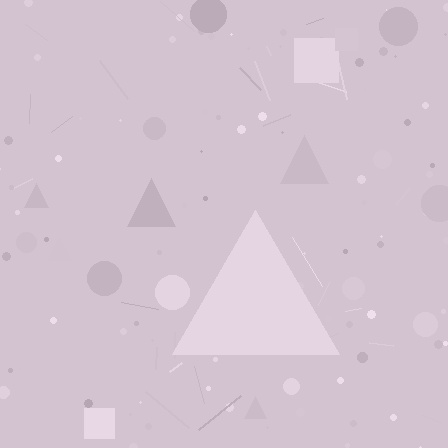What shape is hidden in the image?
A triangle is hidden in the image.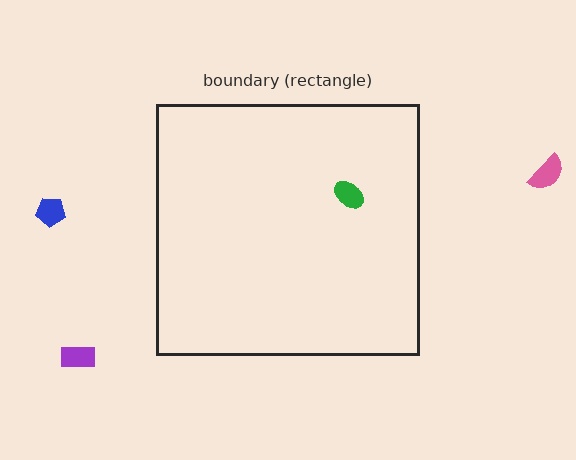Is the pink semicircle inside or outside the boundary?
Outside.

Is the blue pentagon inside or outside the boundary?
Outside.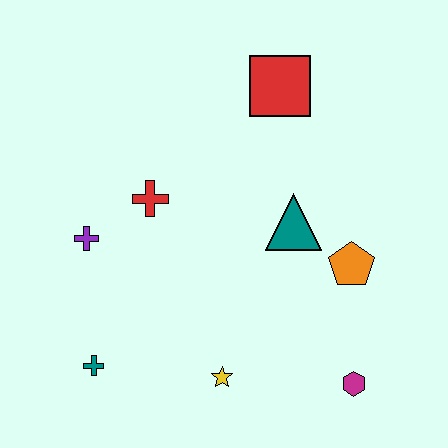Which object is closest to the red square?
The teal triangle is closest to the red square.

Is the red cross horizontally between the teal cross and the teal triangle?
Yes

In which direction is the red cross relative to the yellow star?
The red cross is above the yellow star.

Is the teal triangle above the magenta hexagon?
Yes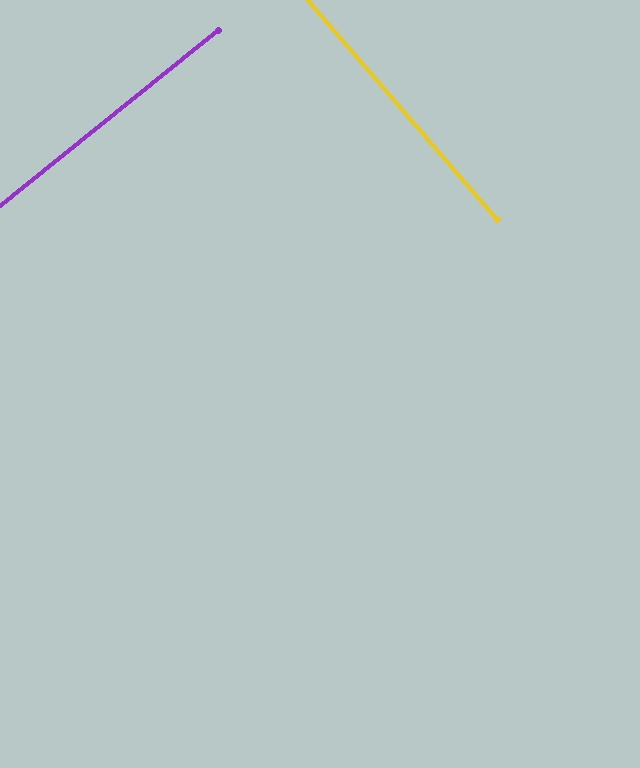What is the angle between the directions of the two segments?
Approximately 88 degrees.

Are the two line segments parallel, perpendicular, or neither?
Perpendicular — they meet at approximately 88°.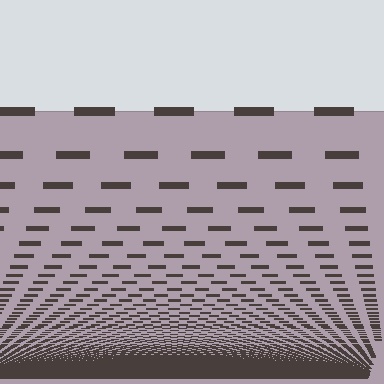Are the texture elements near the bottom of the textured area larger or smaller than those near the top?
Smaller. The gradient is inverted — elements near the bottom are smaller and denser.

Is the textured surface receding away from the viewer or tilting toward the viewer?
The surface appears to tilt toward the viewer. Texture elements get larger and sparser toward the top.